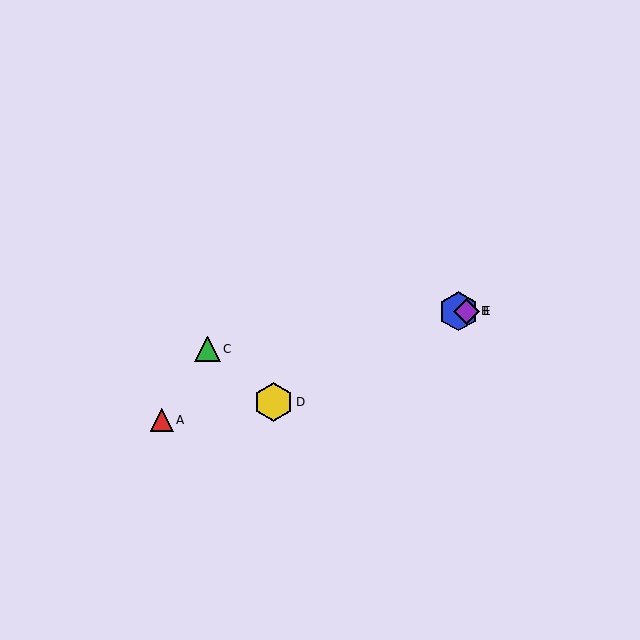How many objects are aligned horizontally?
2 objects (B, E) are aligned horizontally.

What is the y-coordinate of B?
Object B is at y≈311.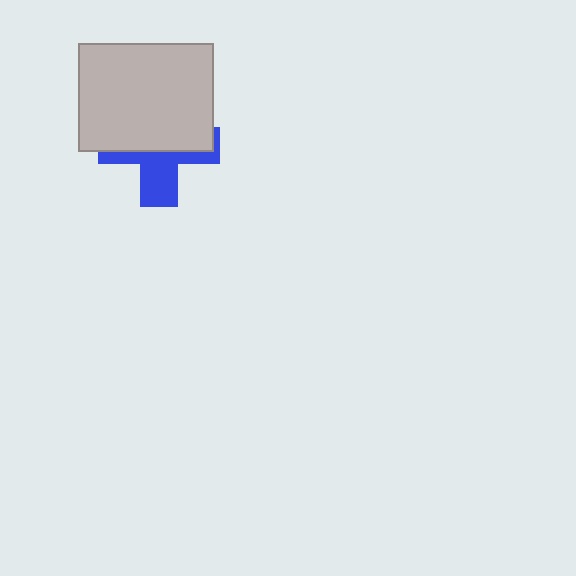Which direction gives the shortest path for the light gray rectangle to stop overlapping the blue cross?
Moving up gives the shortest separation.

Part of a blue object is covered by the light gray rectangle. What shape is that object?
It is a cross.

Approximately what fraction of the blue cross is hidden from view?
Roughly 57% of the blue cross is hidden behind the light gray rectangle.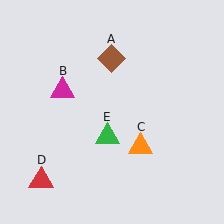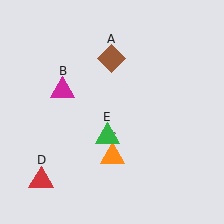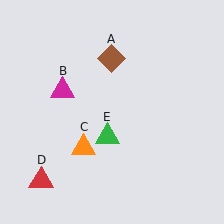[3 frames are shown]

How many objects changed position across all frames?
1 object changed position: orange triangle (object C).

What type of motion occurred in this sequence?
The orange triangle (object C) rotated clockwise around the center of the scene.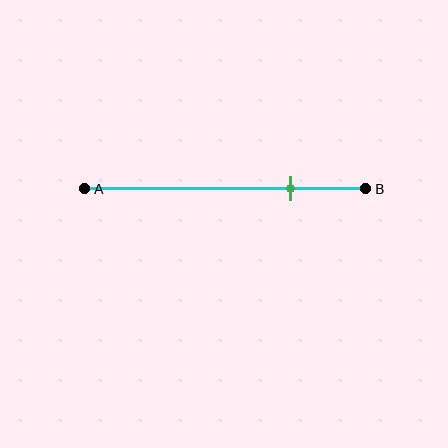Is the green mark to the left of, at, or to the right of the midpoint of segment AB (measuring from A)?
The green mark is to the right of the midpoint of segment AB.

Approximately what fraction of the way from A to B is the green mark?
The green mark is approximately 75% of the way from A to B.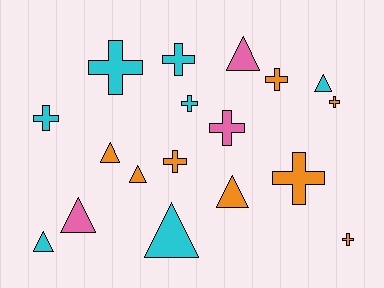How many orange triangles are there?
There are 3 orange triangles.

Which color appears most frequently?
Orange, with 8 objects.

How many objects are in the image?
There are 18 objects.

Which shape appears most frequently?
Cross, with 10 objects.